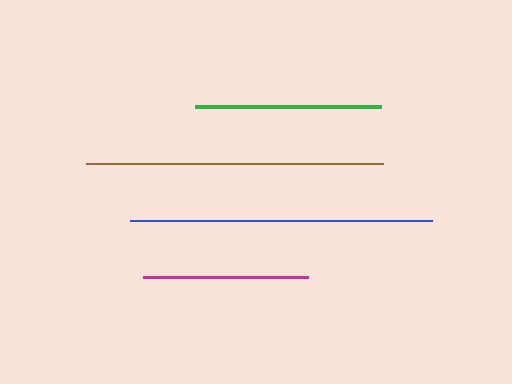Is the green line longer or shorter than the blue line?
The blue line is longer than the green line.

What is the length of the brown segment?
The brown segment is approximately 297 pixels long.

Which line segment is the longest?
The blue line is the longest at approximately 301 pixels.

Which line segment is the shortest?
The magenta line is the shortest at approximately 165 pixels.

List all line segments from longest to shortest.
From longest to shortest: blue, brown, green, magenta.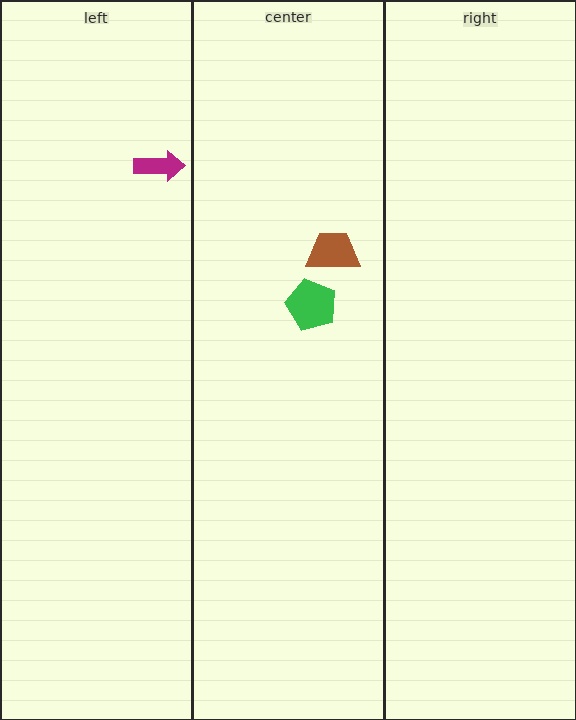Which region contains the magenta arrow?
The left region.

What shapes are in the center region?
The green pentagon, the brown trapezoid.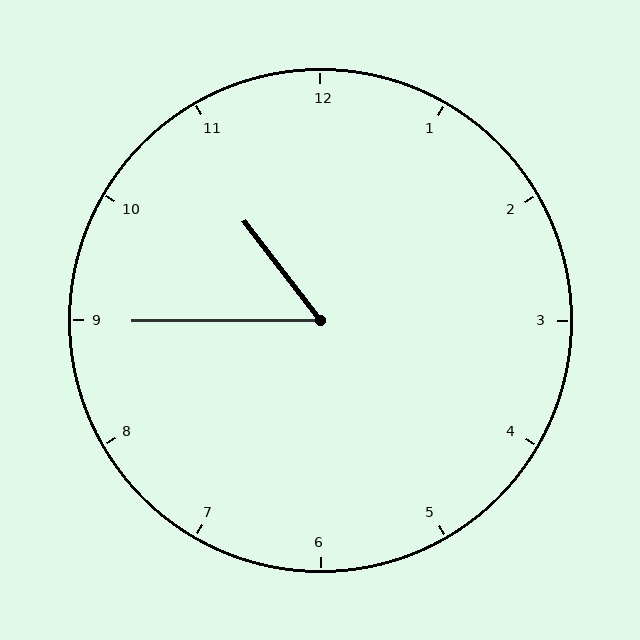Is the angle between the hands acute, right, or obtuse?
It is acute.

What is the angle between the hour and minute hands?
Approximately 52 degrees.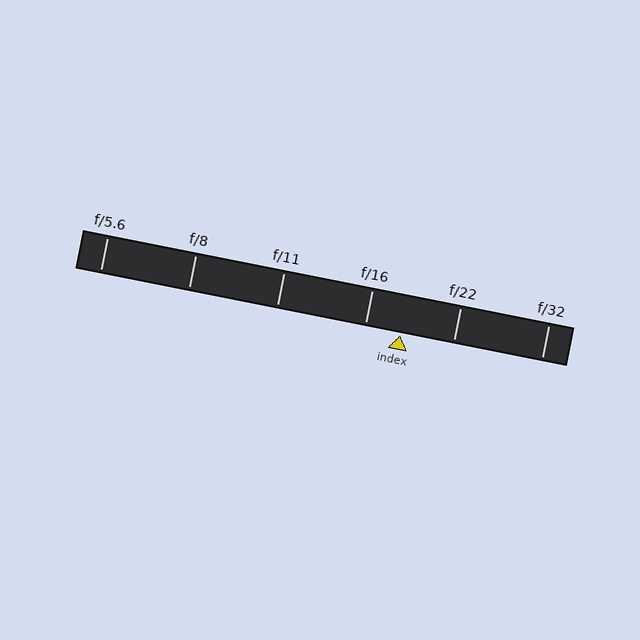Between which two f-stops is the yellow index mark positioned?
The index mark is between f/16 and f/22.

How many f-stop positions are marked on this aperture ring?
There are 6 f-stop positions marked.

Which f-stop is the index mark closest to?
The index mark is closest to f/16.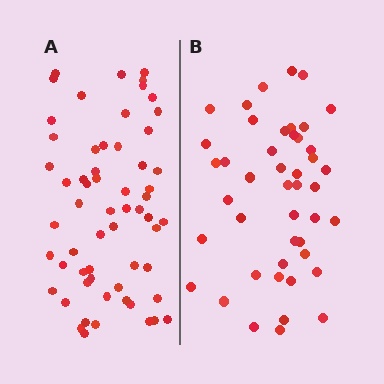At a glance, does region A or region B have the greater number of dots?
Region A (the left region) has more dots.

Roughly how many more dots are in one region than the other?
Region A has approximately 15 more dots than region B.